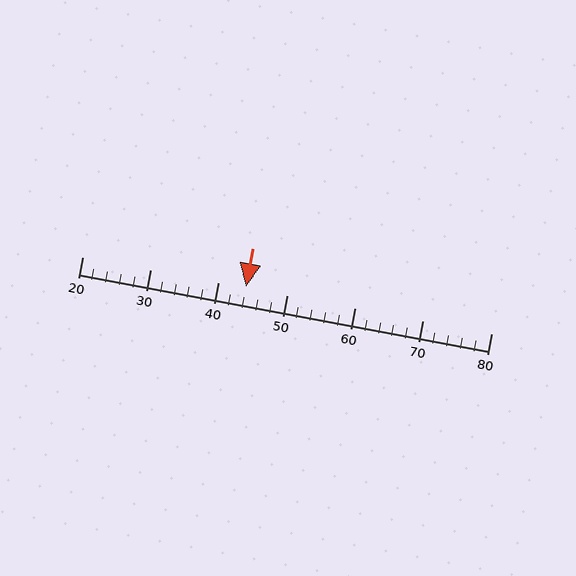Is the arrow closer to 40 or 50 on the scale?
The arrow is closer to 40.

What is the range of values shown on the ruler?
The ruler shows values from 20 to 80.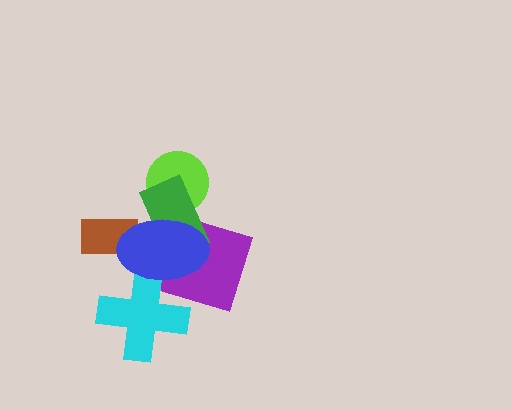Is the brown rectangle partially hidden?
Yes, it is partially covered by another shape.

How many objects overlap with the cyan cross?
1 object overlaps with the cyan cross.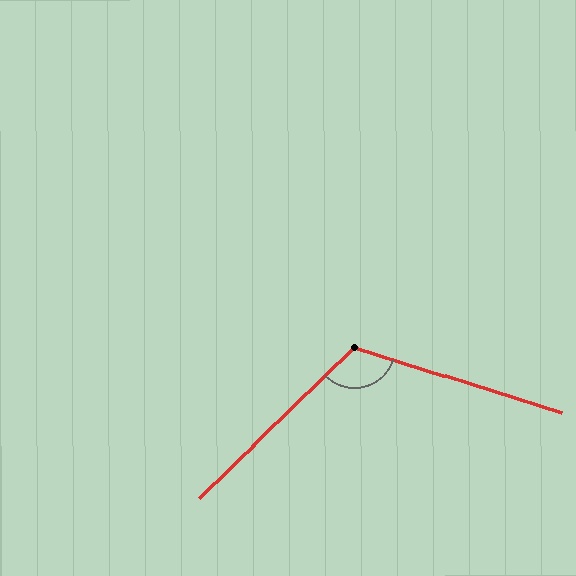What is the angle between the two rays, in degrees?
Approximately 118 degrees.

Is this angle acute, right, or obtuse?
It is obtuse.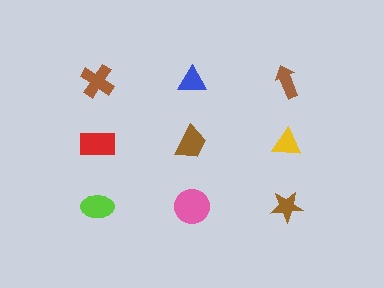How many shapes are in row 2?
3 shapes.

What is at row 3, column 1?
A lime ellipse.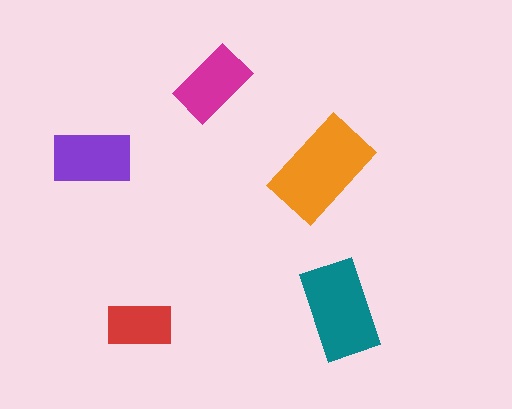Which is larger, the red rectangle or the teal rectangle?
The teal one.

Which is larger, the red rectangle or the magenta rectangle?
The magenta one.